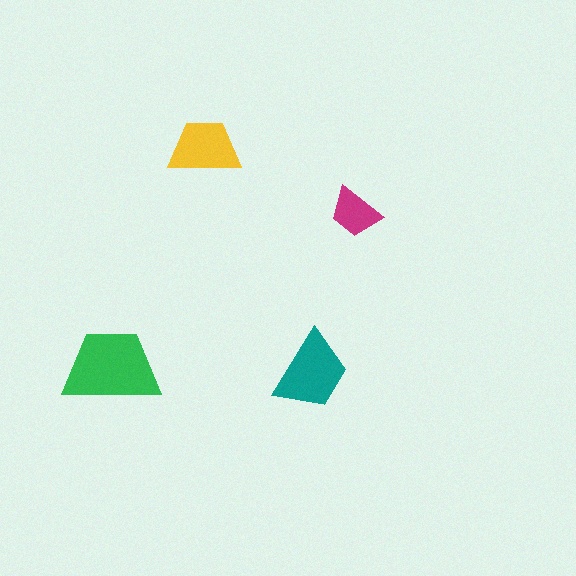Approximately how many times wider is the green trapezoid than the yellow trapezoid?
About 1.5 times wider.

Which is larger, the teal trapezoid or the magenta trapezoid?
The teal one.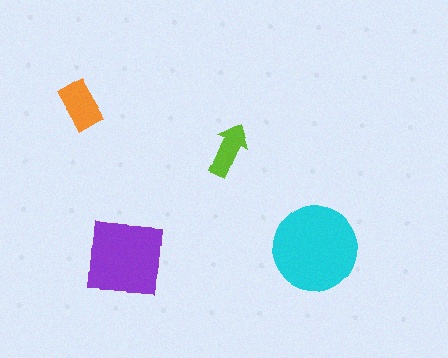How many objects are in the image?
There are 4 objects in the image.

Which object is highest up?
The orange rectangle is topmost.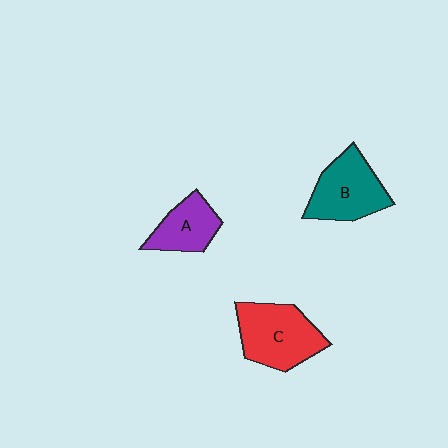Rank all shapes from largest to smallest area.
From largest to smallest: C (red), B (teal), A (purple).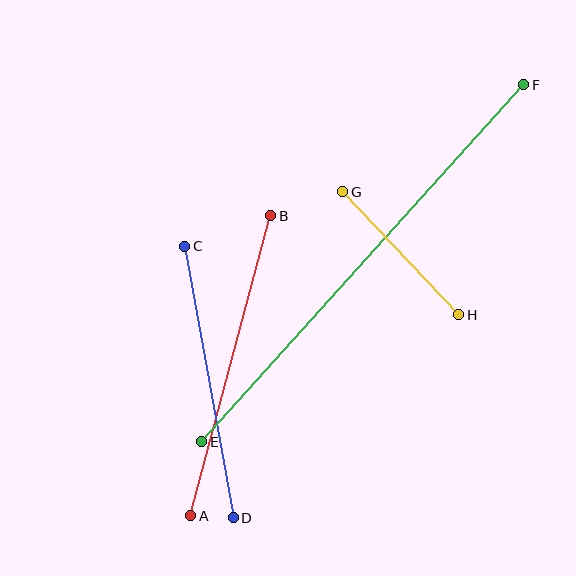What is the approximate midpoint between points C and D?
The midpoint is at approximately (209, 382) pixels.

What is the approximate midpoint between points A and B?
The midpoint is at approximately (231, 366) pixels.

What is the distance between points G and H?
The distance is approximately 169 pixels.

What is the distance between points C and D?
The distance is approximately 276 pixels.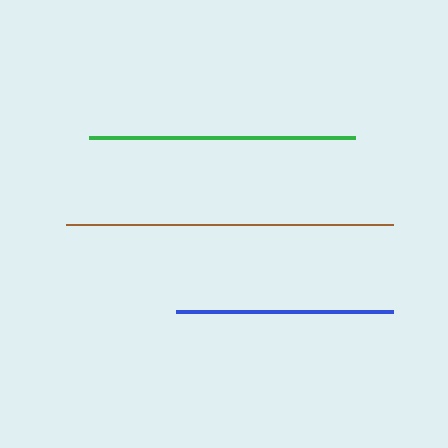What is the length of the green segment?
The green segment is approximately 266 pixels long.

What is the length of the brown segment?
The brown segment is approximately 327 pixels long.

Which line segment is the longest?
The brown line is the longest at approximately 327 pixels.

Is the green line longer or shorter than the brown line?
The brown line is longer than the green line.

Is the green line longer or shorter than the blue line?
The green line is longer than the blue line.